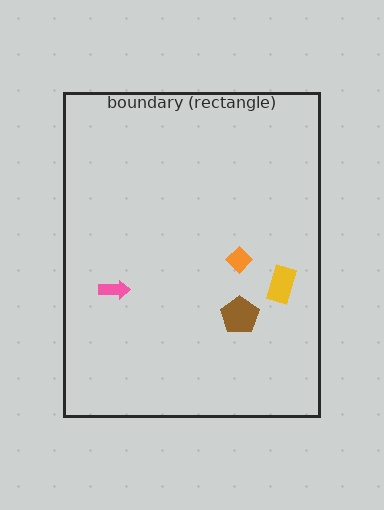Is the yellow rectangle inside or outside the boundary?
Inside.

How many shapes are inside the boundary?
4 inside, 0 outside.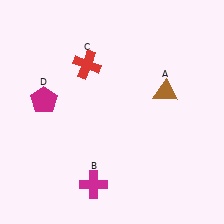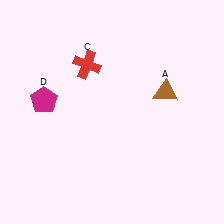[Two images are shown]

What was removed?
The magenta cross (B) was removed in Image 2.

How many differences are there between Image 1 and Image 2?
There is 1 difference between the two images.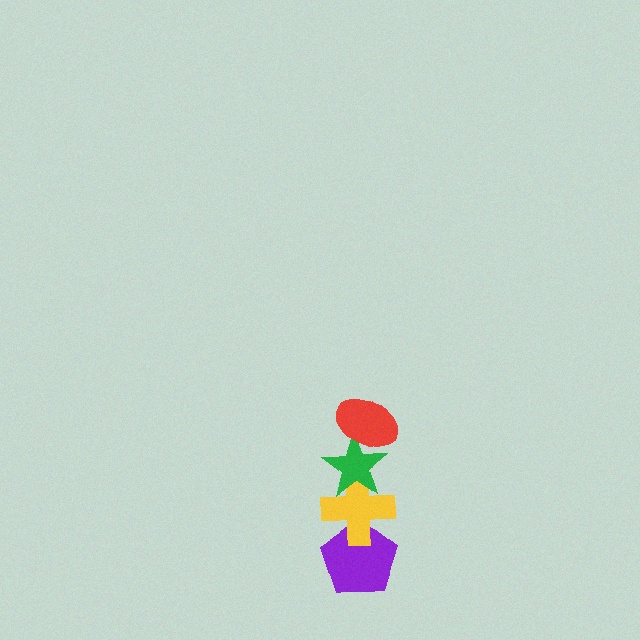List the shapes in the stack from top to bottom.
From top to bottom: the red ellipse, the green star, the yellow cross, the purple pentagon.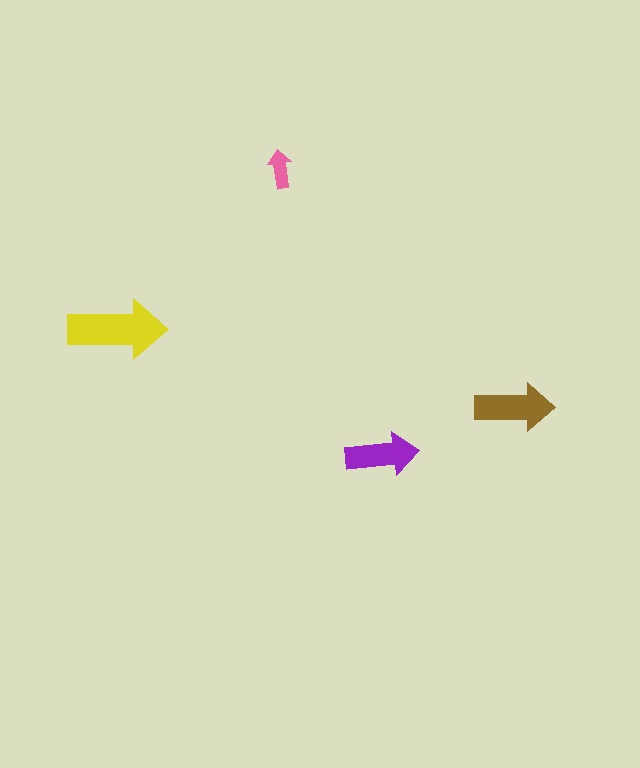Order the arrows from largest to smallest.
the yellow one, the brown one, the purple one, the pink one.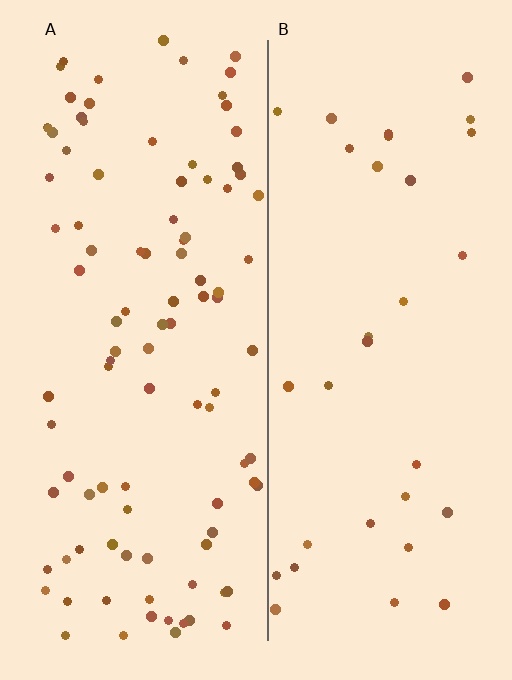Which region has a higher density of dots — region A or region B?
A (the left).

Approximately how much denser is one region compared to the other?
Approximately 3.1× — region A over region B.